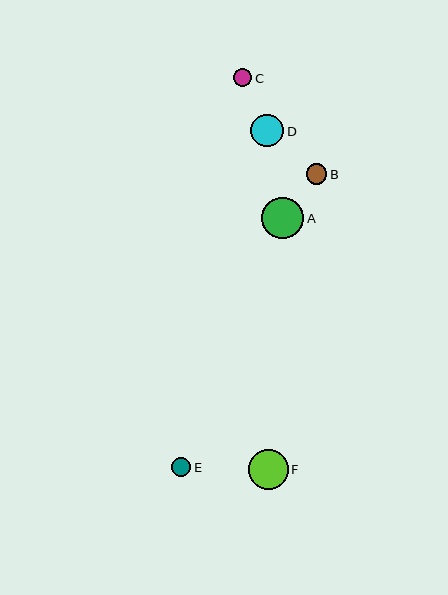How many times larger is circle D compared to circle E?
Circle D is approximately 1.7 times the size of circle E.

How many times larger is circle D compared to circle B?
Circle D is approximately 1.6 times the size of circle B.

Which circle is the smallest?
Circle C is the smallest with a size of approximately 18 pixels.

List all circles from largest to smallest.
From largest to smallest: A, F, D, B, E, C.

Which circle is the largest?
Circle A is the largest with a size of approximately 42 pixels.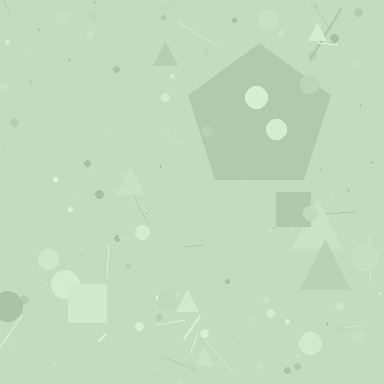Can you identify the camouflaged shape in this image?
The camouflaged shape is a pentagon.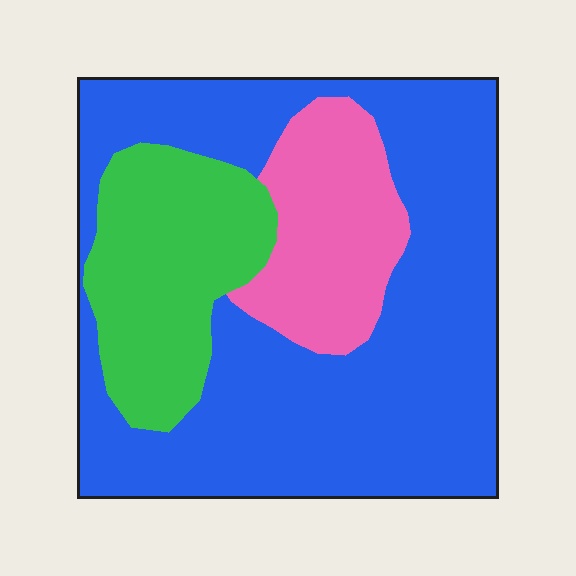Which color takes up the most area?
Blue, at roughly 60%.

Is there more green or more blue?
Blue.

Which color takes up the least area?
Pink, at roughly 15%.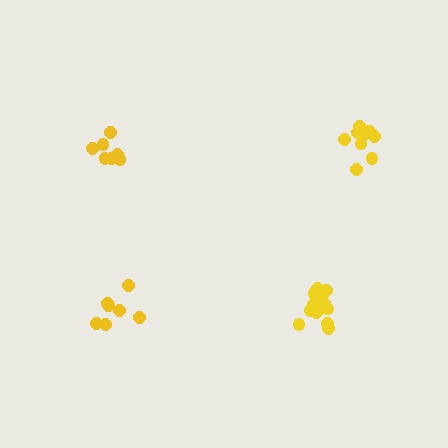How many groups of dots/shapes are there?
There are 4 groups.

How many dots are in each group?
Group 1: 7 dots, Group 2: 9 dots, Group 3: 7 dots, Group 4: 13 dots (36 total).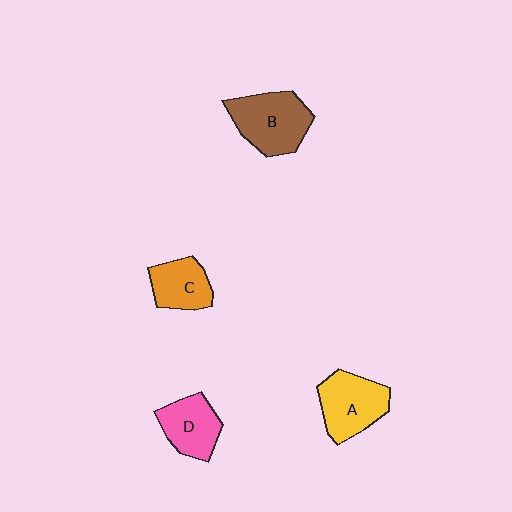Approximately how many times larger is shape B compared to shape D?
Approximately 1.4 times.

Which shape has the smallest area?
Shape C (orange).